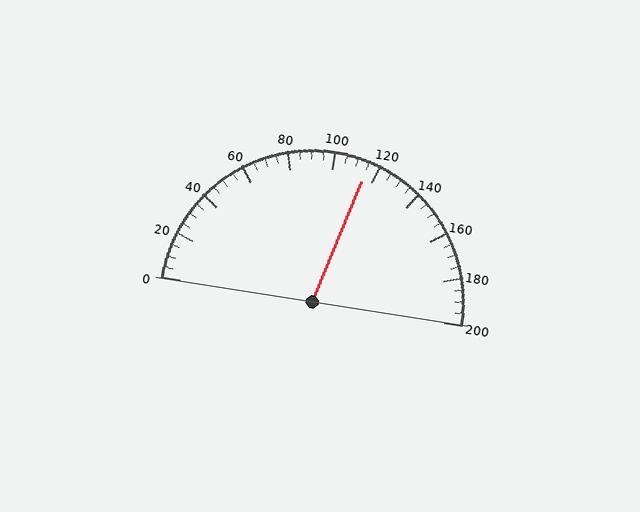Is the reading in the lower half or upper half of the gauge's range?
The reading is in the upper half of the range (0 to 200).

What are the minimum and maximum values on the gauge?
The gauge ranges from 0 to 200.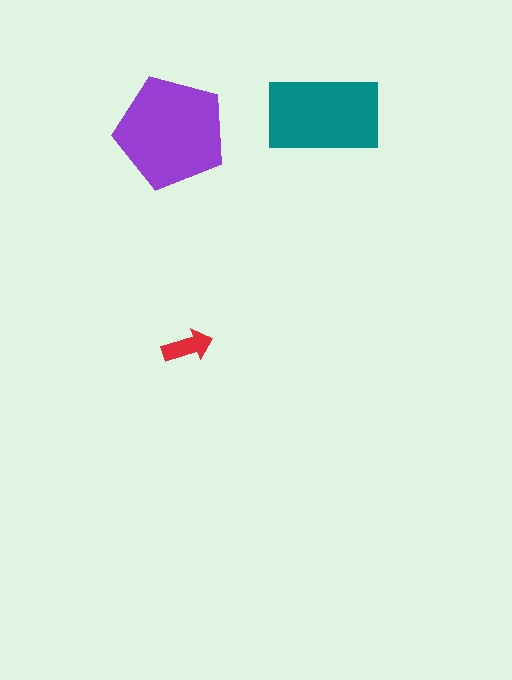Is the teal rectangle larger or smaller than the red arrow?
Larger.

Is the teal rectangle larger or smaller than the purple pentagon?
Smaller.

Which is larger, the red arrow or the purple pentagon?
The purple pentagon.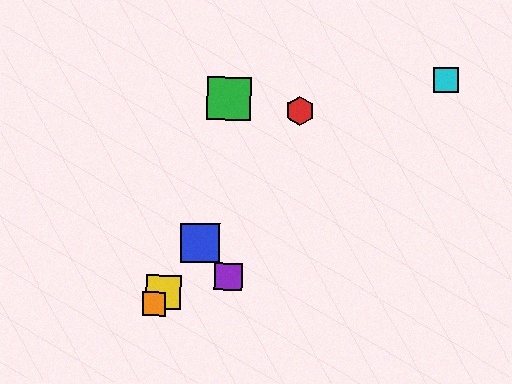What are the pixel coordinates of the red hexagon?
The red hexagon is at (300, 111).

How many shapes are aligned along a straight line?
4 shapes (the red hexagon, the blue square, the yellow square, the orange square) are aligned along a straight line.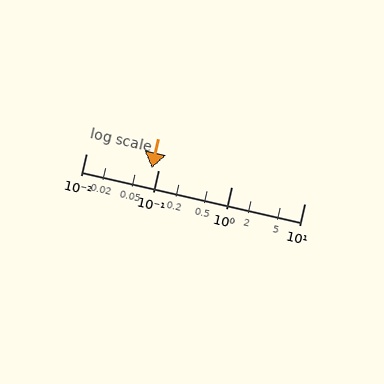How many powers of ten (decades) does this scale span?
The scale spans 3 decades, from 0.01 to 10.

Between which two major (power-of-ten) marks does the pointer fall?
The pointer is between 0.01 and 0.1.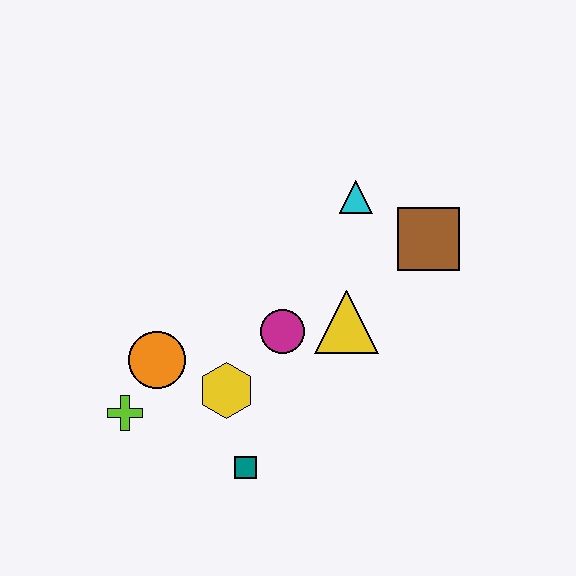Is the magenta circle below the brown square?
Yes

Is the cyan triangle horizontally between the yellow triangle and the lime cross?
No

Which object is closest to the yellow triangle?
The magenta circle is closest to the yellow triangle.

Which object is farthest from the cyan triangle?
The lime cross is farthest from the cyan triangle.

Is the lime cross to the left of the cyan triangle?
Yes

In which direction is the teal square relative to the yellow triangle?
The teal square is below the yellow triangle.